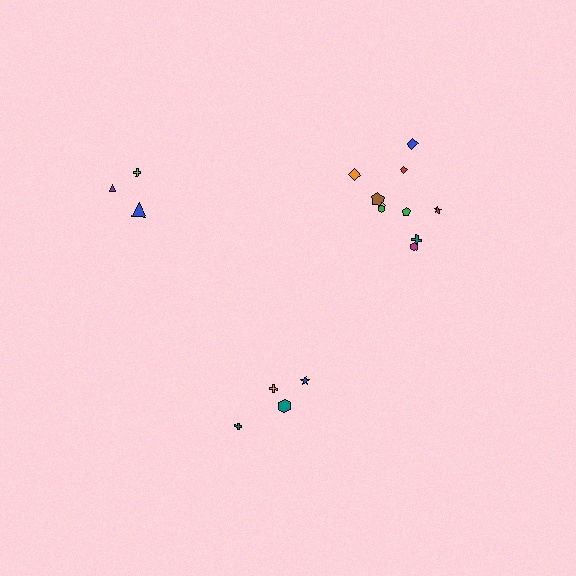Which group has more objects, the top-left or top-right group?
The top-right group.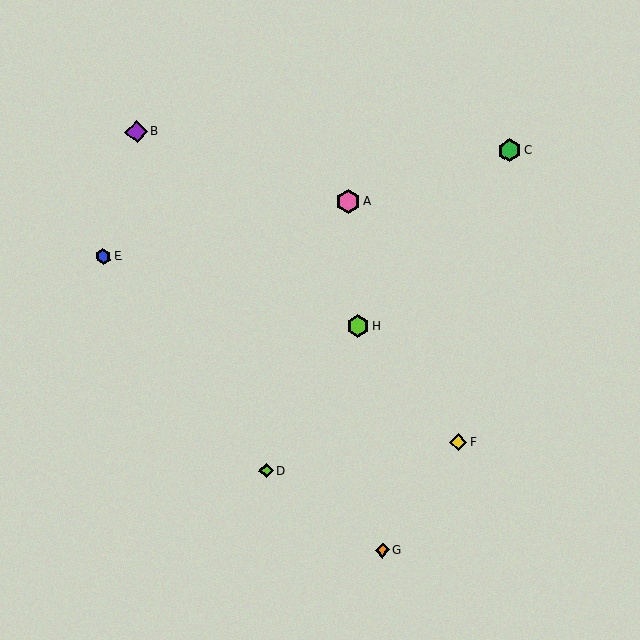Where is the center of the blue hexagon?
The center of the blue hexagon is at (103, 256).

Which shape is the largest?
The pink hexagon (labeled A) is the largest.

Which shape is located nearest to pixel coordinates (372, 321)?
The lime hexagon (labeled H) at (358, 326) is nearest to that location.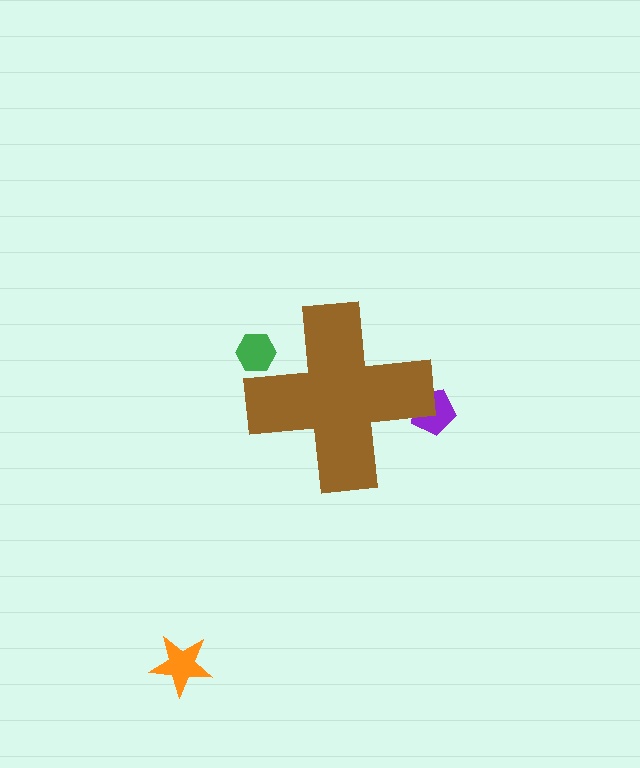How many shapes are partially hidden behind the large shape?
2 shapes are partially hidden.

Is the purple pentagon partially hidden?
Yes, the purple pentagon is partially hidden behind the brown cross.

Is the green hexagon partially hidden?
Yes, the green hexagon is partially hidden behind the brown cross.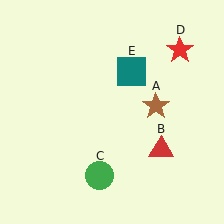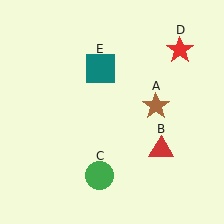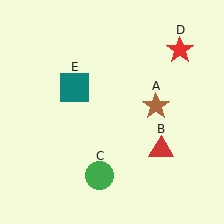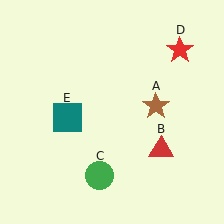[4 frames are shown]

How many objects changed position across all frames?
1 object changed position: teal square (object E).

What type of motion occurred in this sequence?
The teal square (object E) rotated counterclockwise around the center of the scene.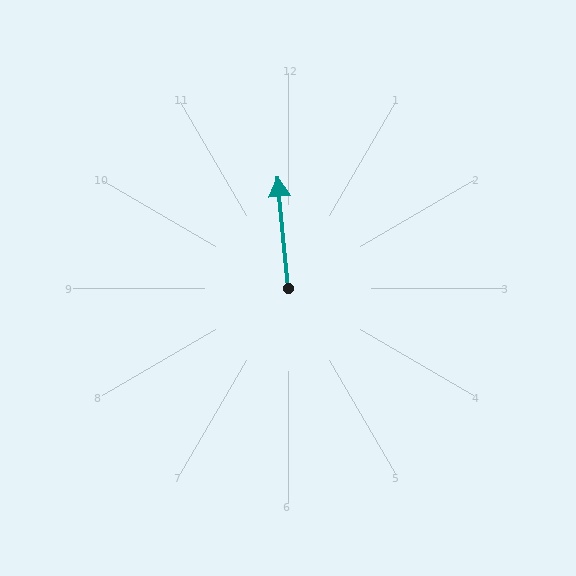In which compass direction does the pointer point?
North.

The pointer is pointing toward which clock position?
Roughly 12 o'clock.